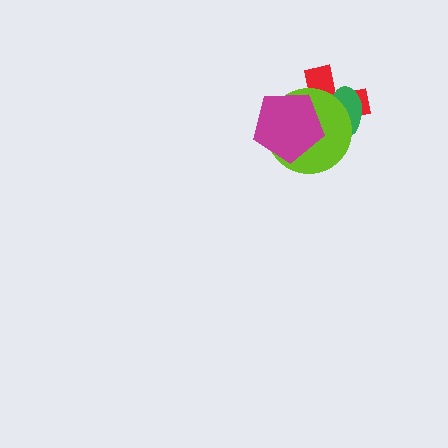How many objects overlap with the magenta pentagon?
2 objects overlap with the magenta pentagon.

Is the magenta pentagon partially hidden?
No, no other shape covers it.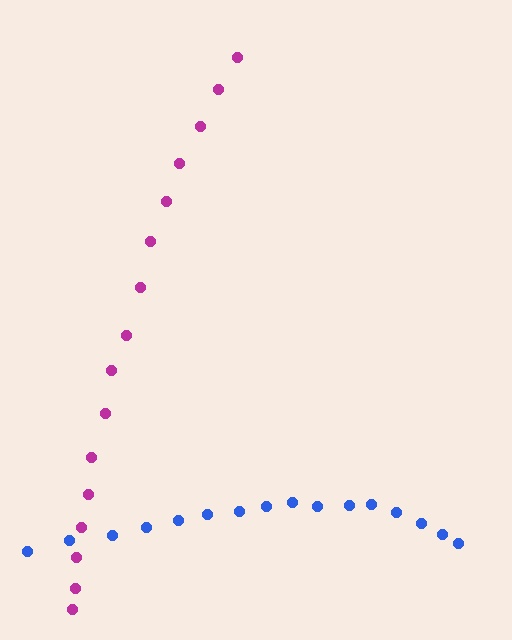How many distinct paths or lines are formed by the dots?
There are 2 distinct paths.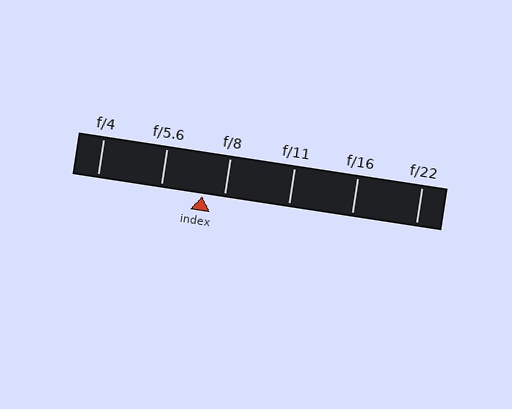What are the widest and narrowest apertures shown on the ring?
The widest aperture shown is f/4 and the narrowest is f/22.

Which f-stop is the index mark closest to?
The index mark is closest to f/8.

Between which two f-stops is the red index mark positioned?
The index mark is between f/5.6 and f/8.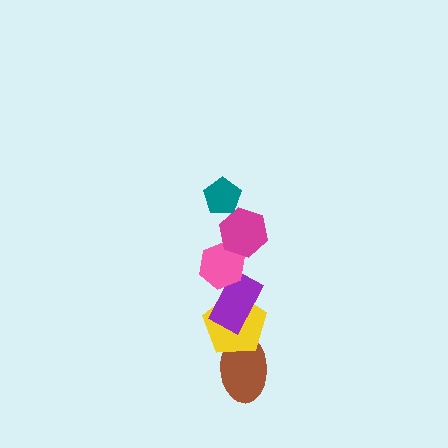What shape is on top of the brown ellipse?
The yellow pentagon is on top of the brown ellipse.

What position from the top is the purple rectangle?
The purple rectangle is 4th from the top.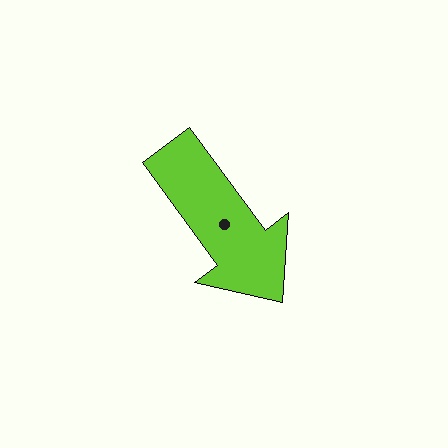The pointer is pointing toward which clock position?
Roughly 5 o'clock.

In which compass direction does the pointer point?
Southeast.